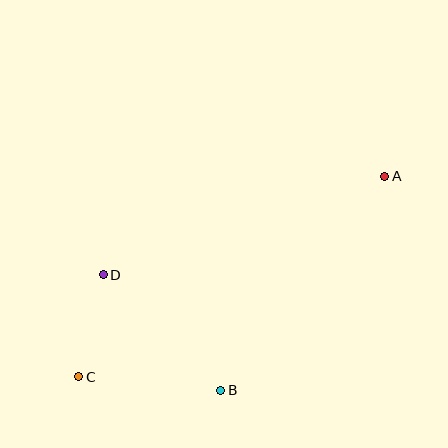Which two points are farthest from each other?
Points A and C are farthest from each other.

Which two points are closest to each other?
Points C and D are closest to each other.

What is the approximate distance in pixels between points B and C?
The distance between B and C is approximately 143 pixels.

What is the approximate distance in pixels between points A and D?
The distance between A and D is approximately 298 pixels.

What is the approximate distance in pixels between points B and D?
The distance between B and D is approximately 165 pixels.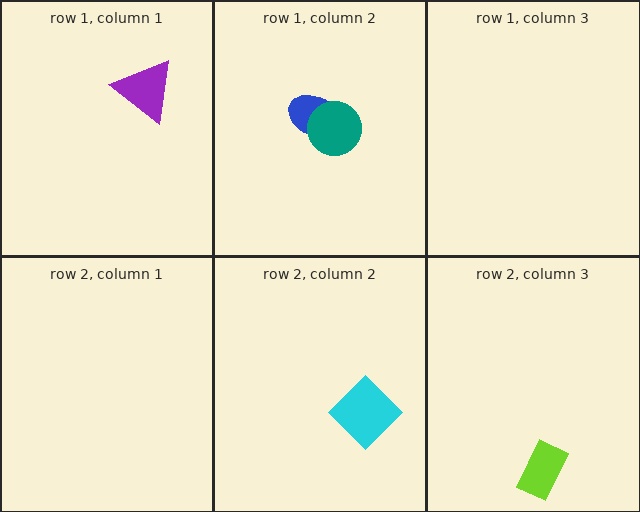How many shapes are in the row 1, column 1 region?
1.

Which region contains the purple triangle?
The row 1, column 1 region.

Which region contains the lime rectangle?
The row 2, column 3 region.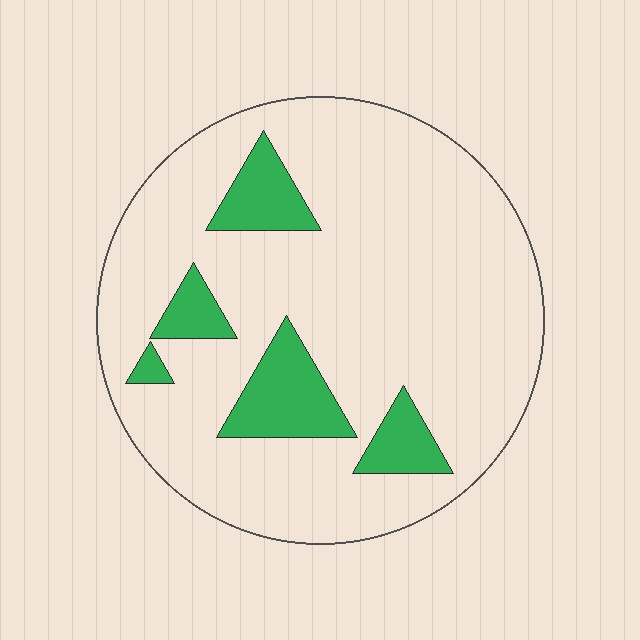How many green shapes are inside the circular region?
5.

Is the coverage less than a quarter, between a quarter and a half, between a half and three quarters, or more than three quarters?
Less than a quarter.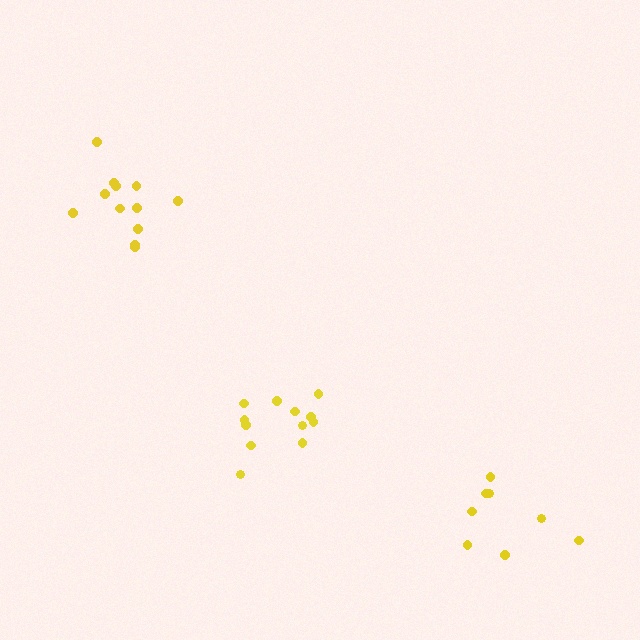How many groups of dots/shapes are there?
There are 3 groups.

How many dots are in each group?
Group 1: 8 dots, Group 2: 12 dots, Group 3: 12 dots (32 total).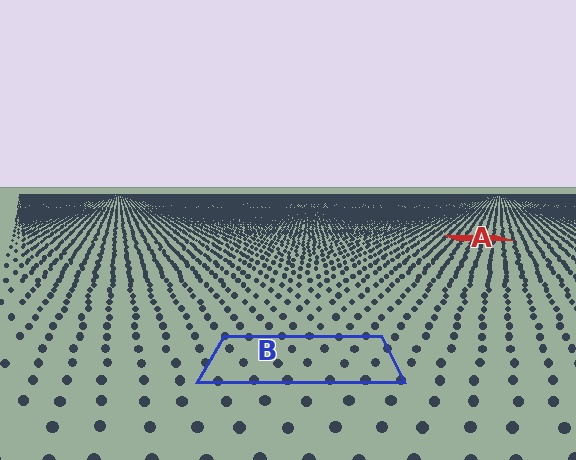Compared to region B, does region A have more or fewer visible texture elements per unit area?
Region A has more texture elements per unit area — they are packed more densely because it is farther away.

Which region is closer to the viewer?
Region B is closer. The texture elements there are larger and more spread out.